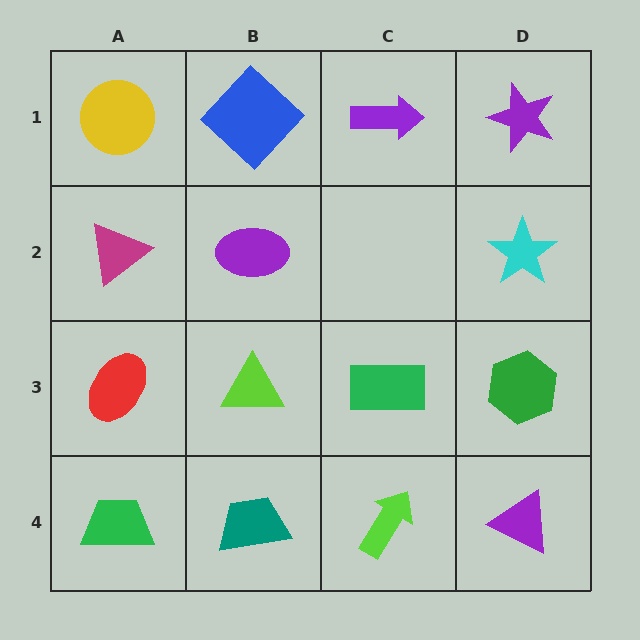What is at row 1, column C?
A purple arrow.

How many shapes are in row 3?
4 shapes.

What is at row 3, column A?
A red ellipse.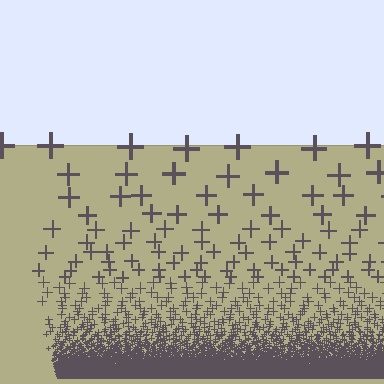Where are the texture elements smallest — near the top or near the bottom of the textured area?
Near the bottom.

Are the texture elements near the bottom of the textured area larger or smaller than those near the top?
Smaller. The gradient is inverted — elements near the bottom are smaller and denser.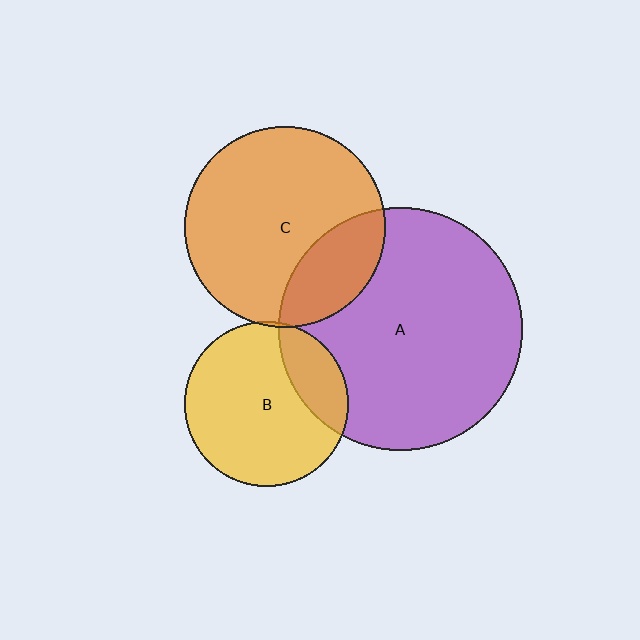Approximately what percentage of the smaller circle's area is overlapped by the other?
Approximately 25%.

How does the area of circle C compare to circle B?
Approximately 1.5 times.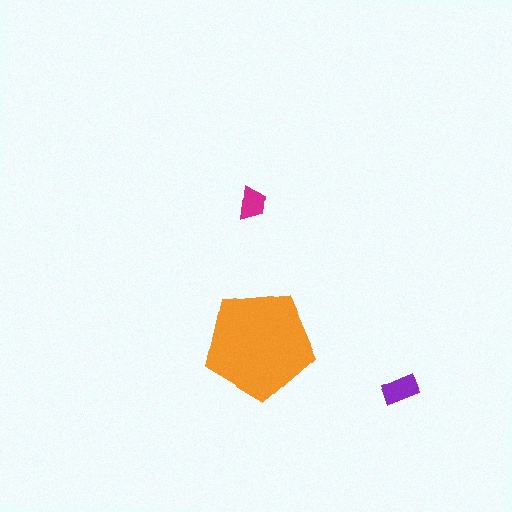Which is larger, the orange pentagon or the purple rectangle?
The orange pentagon.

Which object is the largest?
The orange pentagon.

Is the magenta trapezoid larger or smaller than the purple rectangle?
Smaller.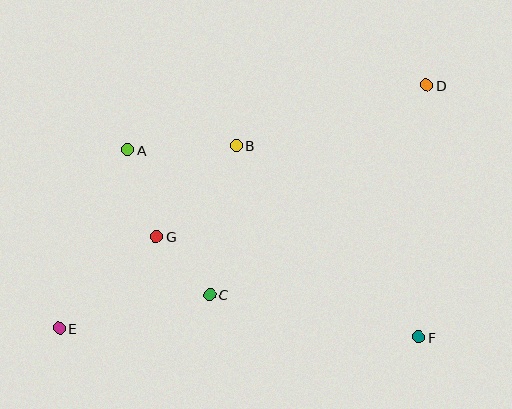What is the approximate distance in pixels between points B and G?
The distance between B and G is approximately 121 pixels.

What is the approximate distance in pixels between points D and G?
The distance between D and G is approximately 310 pixels.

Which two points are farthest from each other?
Points D and E are farthest from each other.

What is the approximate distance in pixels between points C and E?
The distance between C and E is approximately 154 pixels.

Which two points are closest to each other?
Points C and G are closest to each other.